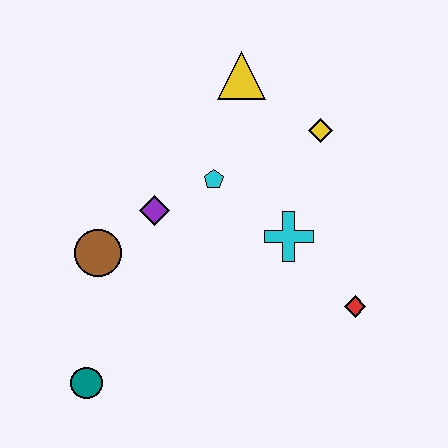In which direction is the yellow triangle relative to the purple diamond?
The yellow triangle is above the purple diamond.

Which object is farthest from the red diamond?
The teal circle is farthest from the red diamond.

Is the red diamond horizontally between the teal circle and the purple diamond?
No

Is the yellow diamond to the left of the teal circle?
No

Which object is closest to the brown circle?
The purple diamond is closest to the brown circle.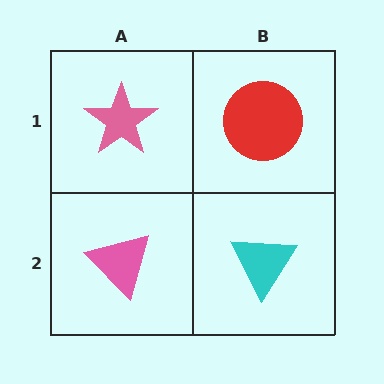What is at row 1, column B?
A red circle.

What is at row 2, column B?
A cyan triangle.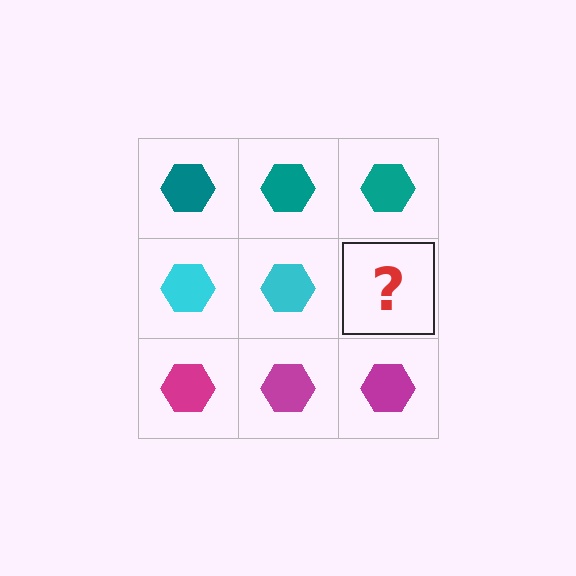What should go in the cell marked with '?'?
The missing cell should contain a cyan hexagon.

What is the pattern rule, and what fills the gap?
The rule is that each row has a consistent color. The gap should be filled with a cyan hexagon.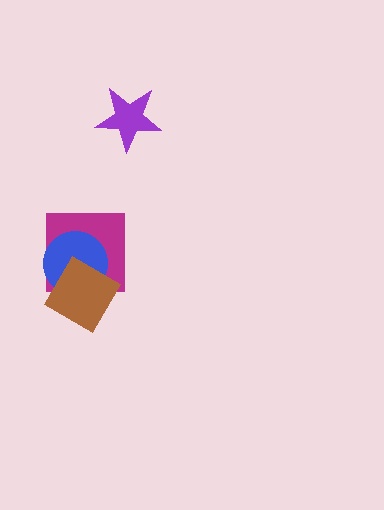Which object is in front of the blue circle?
The brown square is in front of the blue circle.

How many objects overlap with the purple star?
0 objects overlap with the purple star.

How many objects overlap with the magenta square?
2 objects overlap with the magenta square.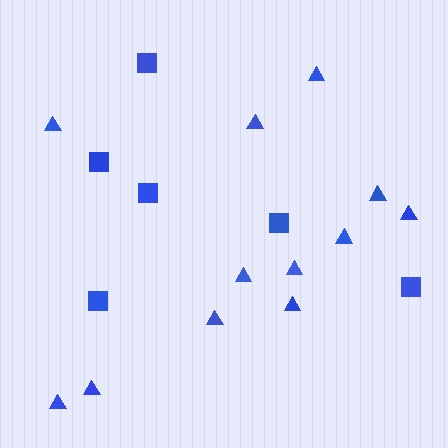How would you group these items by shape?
There are 2 groups: one group of squares (6) and one group of triangles (12).